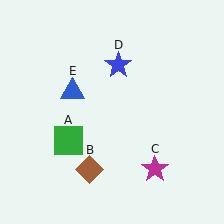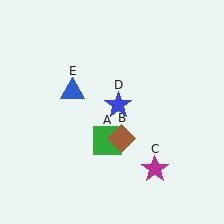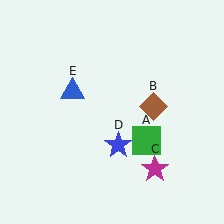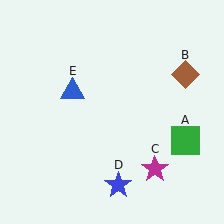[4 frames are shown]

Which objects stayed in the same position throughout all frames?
Magenta star (object C) and blue triangle (object E) remained stationary.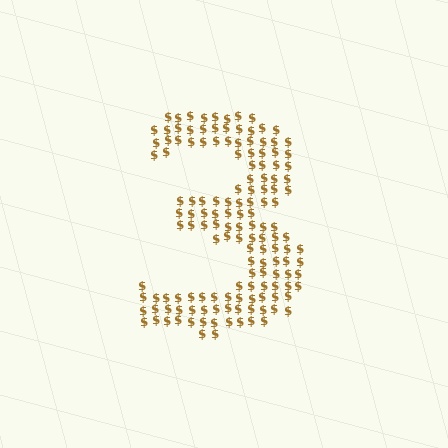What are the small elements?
The small elements are dollar signs.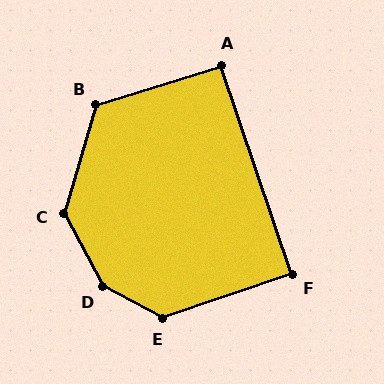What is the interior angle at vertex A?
Approximately 91 degrees (approximately right).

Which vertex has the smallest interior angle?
F, at approximately 90 degrees.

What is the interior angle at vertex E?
Approximately 133 degrees (obtuse).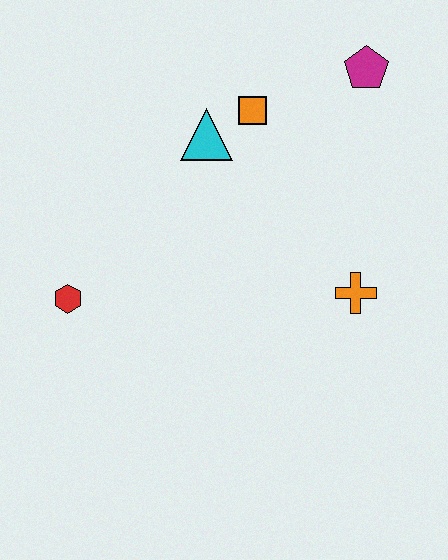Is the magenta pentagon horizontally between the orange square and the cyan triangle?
No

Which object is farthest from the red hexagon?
The magenta pentagon is farthest from the red hexagon.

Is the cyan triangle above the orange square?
No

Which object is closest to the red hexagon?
The cyan triangle is closest to the red hexagon.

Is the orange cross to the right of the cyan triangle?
Yes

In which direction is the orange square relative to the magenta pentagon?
The orange square is to the left of the magenta pentagon.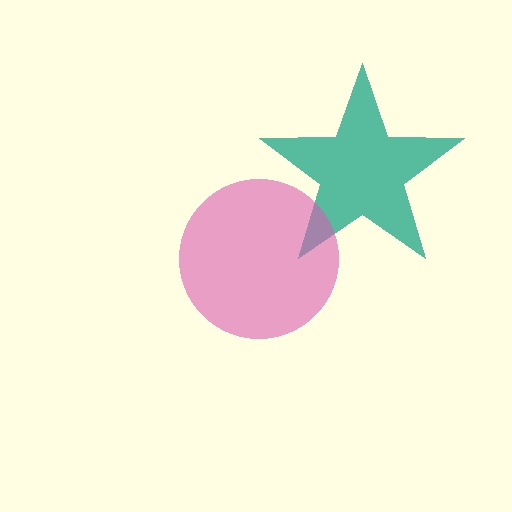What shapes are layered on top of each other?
The layered shapes are: a teal star, a pink circle.